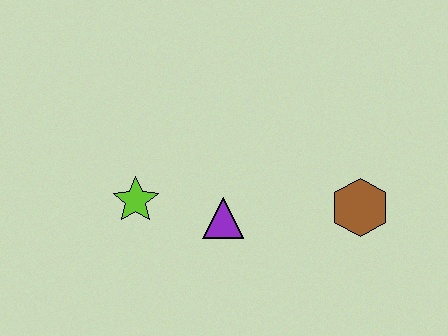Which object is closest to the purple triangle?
The lime star is closest to the purple triangle.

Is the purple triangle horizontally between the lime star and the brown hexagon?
Yes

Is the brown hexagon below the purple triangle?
No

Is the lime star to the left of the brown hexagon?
Yes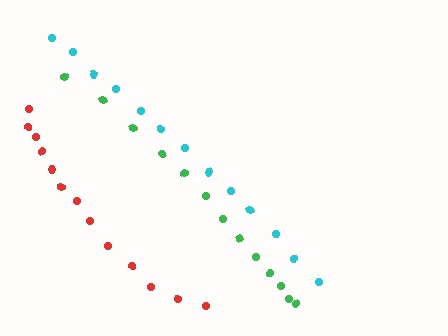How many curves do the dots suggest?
There are 3 distinct paths.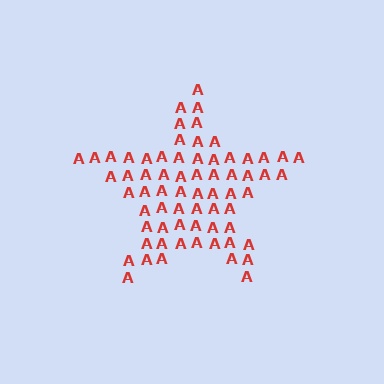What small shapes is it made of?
It is made of small letter A's.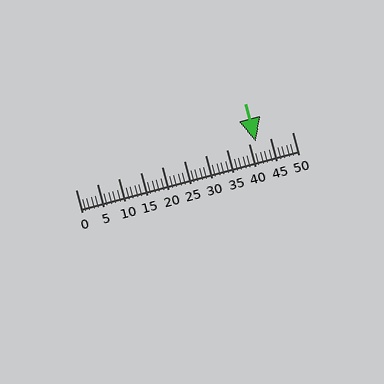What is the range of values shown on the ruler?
The ruler shows values from 0 to 50.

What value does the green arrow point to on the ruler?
The green arrow points to approximately 42.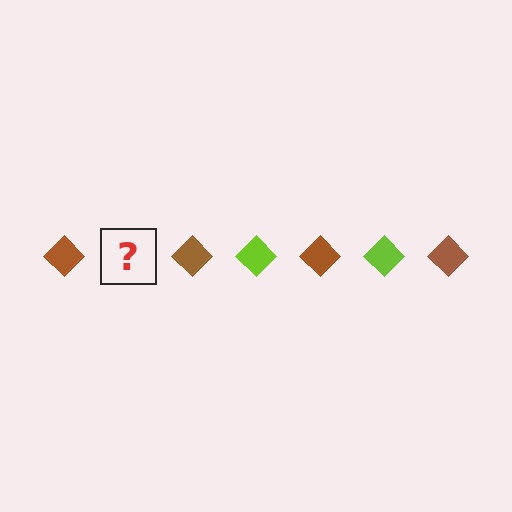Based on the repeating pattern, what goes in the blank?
The blank should be a lime diamond.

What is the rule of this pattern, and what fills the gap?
The rule is that the pattern cycles through brown, lime diamonds. The gap should be filled with a lime diamond.